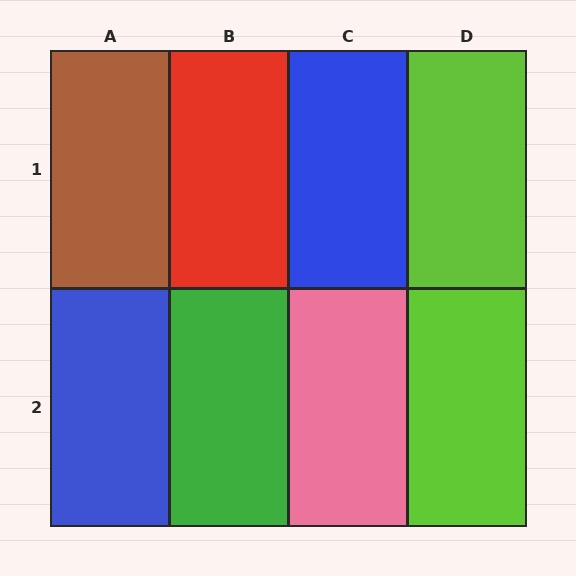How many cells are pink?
1 cell is pink.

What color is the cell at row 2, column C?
Pink.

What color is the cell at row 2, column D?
Lime.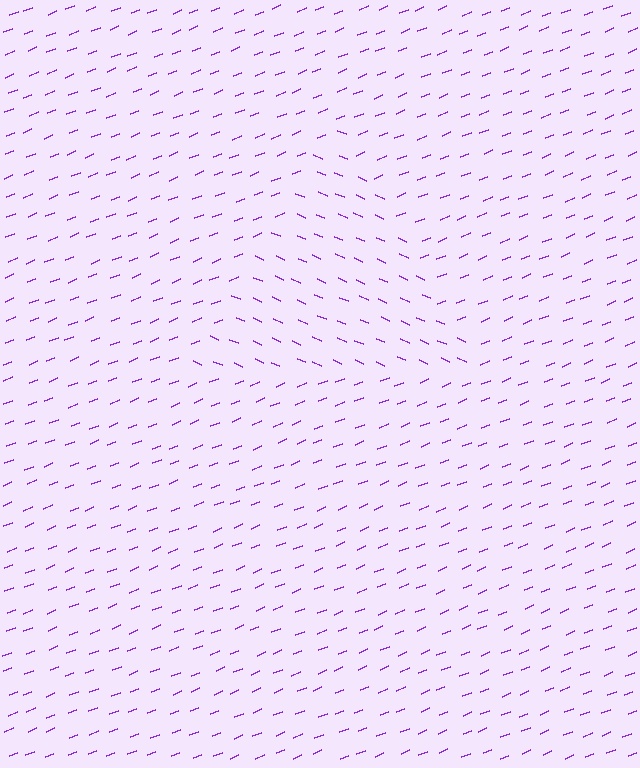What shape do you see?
I see a triangle.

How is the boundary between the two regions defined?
The boundary is defined purely by a change in line orientation (approximately 45 degrees difference). All lines are the same color and thickness.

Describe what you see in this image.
The image is filled with small purple line segments. A triangle region in the image has lines oriented differently from the surrounding lines, creating a visible texture boundary.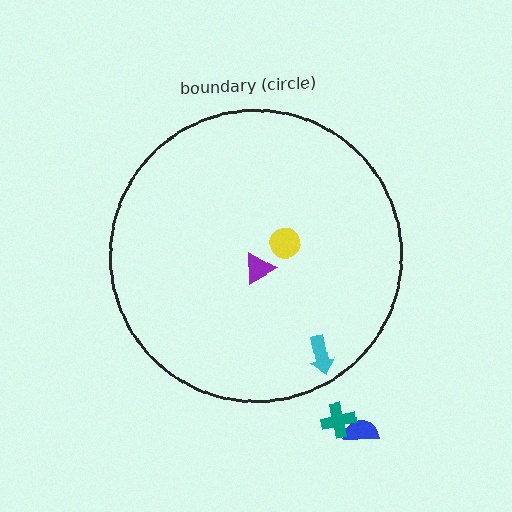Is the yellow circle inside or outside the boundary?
Inside.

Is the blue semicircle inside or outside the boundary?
Outside.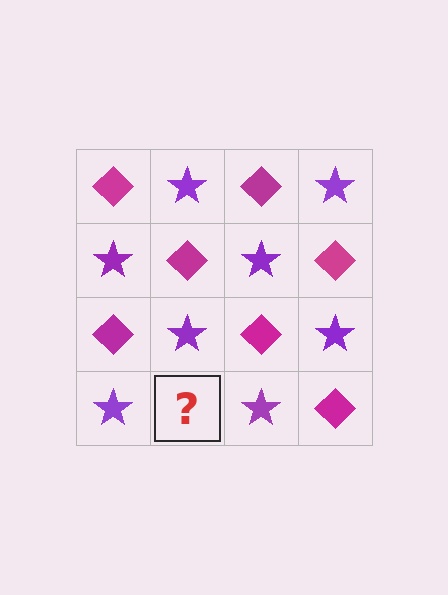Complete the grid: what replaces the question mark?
The question mark should be replaced with a magenta diamond.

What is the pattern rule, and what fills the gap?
The rule is that it alternates magenta diamond and purple star in a checkerboard pattern. The gap should be filled with a magenta diamond.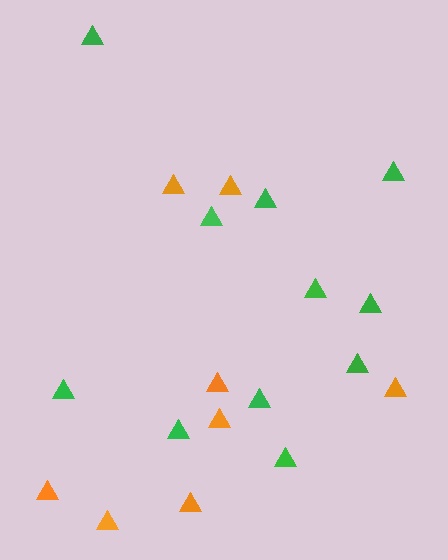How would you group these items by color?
There are 2 groups: one group of green triangles (11) and one group of orange triangles (8).